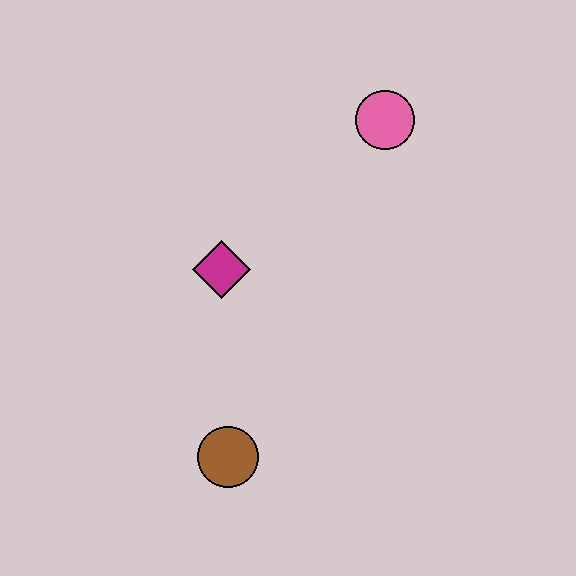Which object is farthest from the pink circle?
The brown circle is farthest from the pink circle.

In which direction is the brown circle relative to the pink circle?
The brown circle is below the pink circle.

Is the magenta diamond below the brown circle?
No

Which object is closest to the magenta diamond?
The brown circle is closest to the magenta diamond.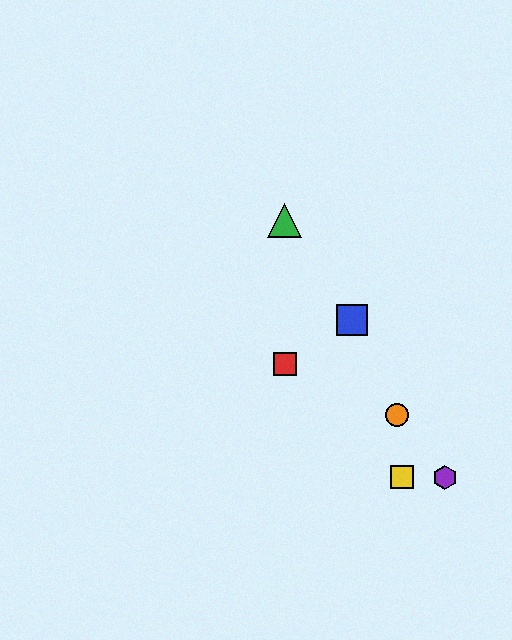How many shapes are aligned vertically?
2 shapes (the red square, the green triangle) are aligned vertically.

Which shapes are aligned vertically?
The red square, the green triangle are aligned vertically.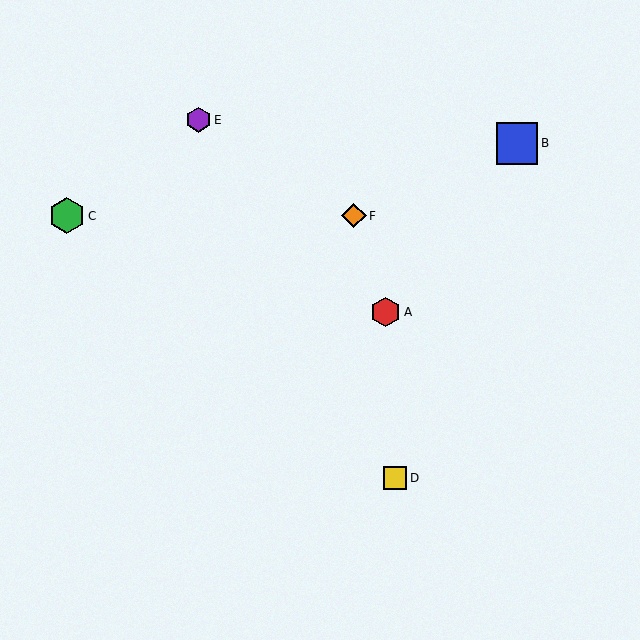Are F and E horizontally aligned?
No, F is at y≈216 and E is at y≈120.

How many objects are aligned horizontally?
2 objects (C, F) are aligned horizontally.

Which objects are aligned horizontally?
Objects C, F are aligned horizontally.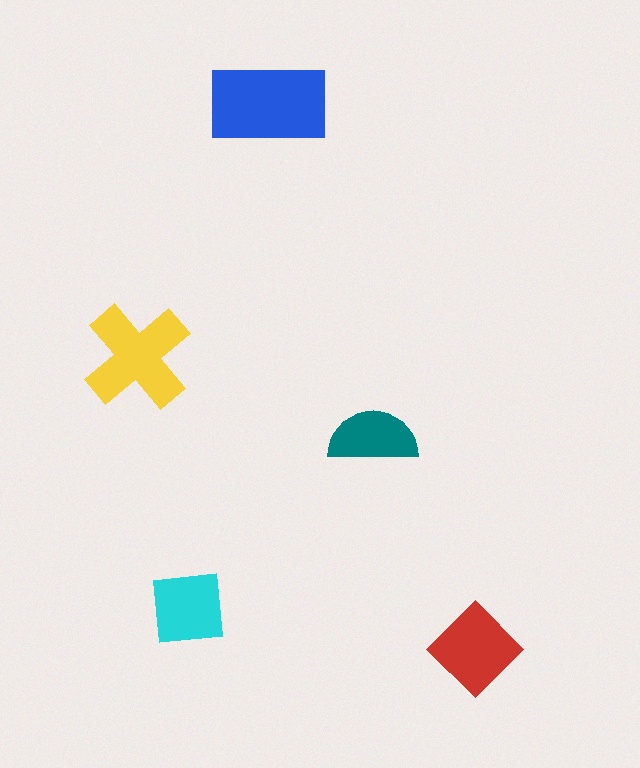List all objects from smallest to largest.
The teal semicircle, the cyan square, the red diamond, the yellow cross, the blue rectangle.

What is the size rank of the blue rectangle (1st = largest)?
1st.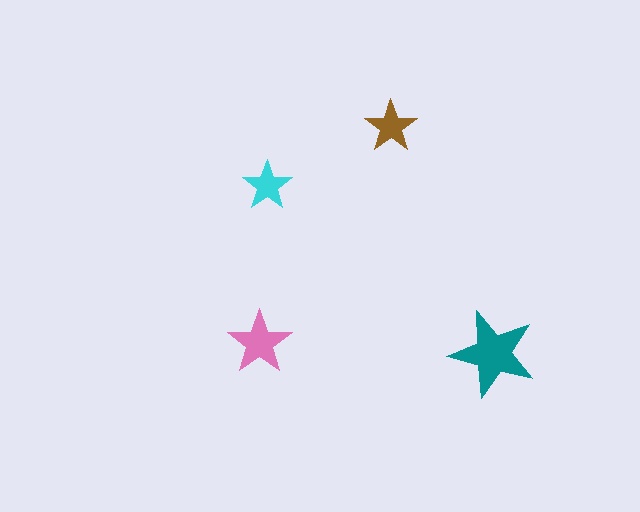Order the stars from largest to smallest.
the teal one, the pink one, the brown one, the cyan one.